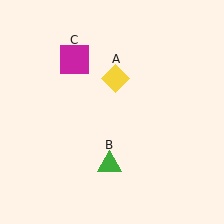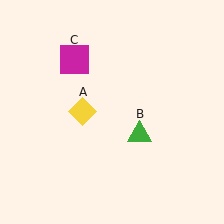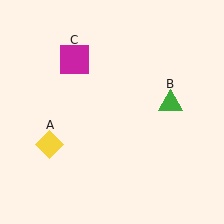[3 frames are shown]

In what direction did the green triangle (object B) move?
The green triangle (object B) moved up and to the right.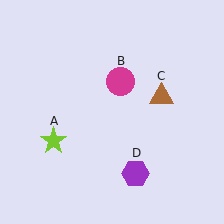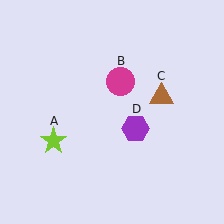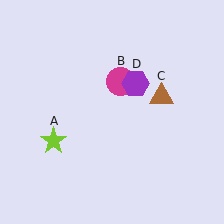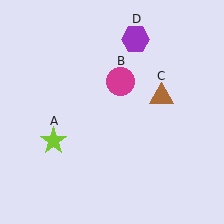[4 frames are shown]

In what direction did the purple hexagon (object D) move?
The purple hexagon (object D) moved up.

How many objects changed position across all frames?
1 object changed position: purple hexagon (object D).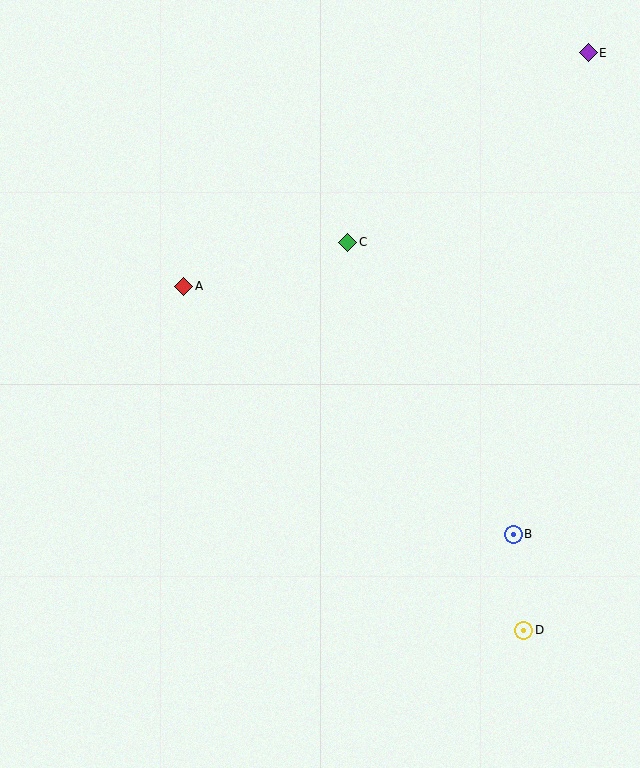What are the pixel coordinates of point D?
Point D is at (524, 630).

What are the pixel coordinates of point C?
Point C is at (348, 242).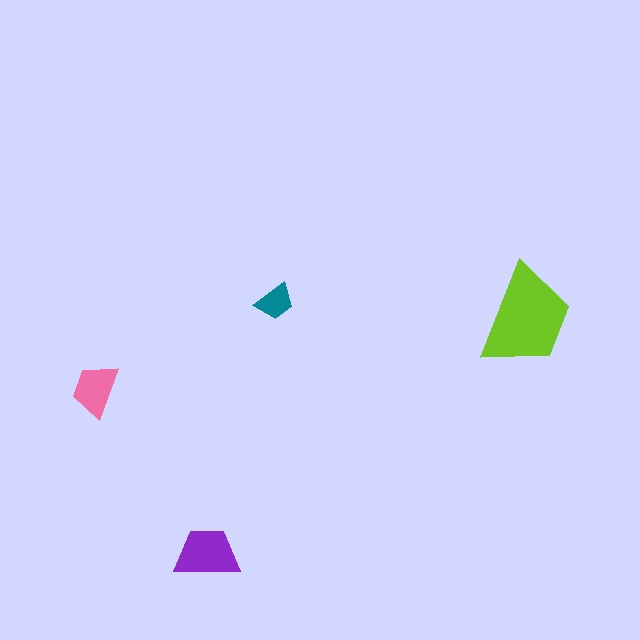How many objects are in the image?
There are 4 objects in the image.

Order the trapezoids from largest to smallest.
the lime one, the purple one, the pink one, the teal one.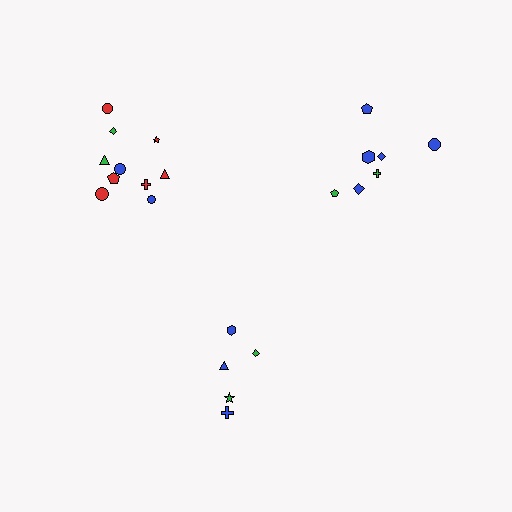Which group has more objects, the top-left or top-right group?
The top-left group.